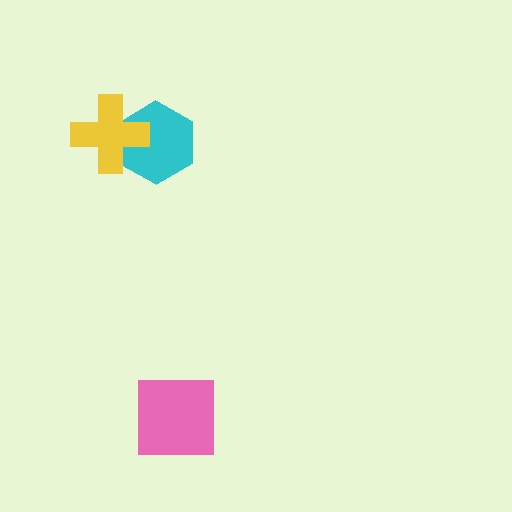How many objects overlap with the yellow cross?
1 object overlaps with the yellow cross.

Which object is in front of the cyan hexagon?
The yellow cross is in front of the cyan hexagon.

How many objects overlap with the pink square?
0 objects overlap with the pink square.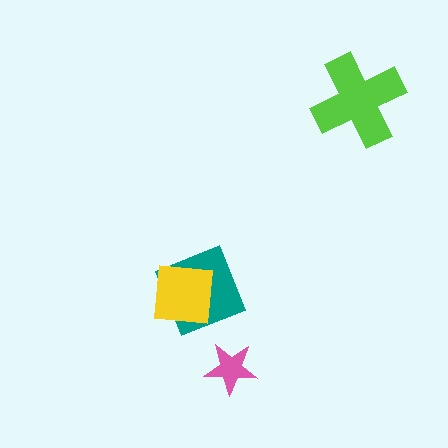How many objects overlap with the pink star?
0 objects overlap with the pink star.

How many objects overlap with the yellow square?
1 object overlaps with the yellow square.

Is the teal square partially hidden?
Yes, it is partially covered by another shape.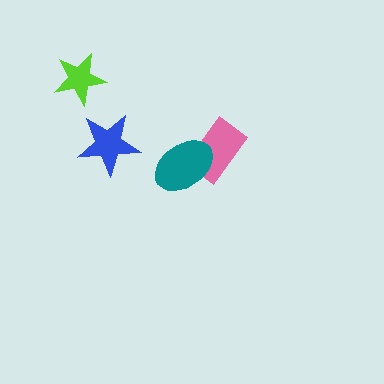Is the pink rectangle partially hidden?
Yes, it is partially covered by another shape.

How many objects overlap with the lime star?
0 objects overlap with the lime star.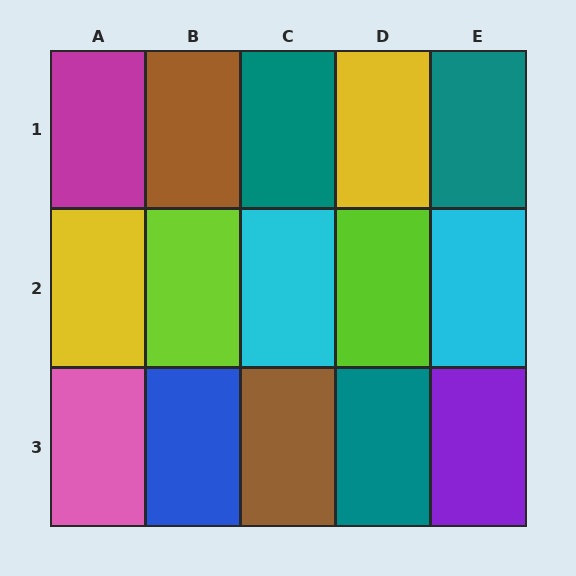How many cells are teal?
3 cells are teal.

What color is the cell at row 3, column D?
Teal.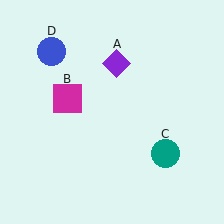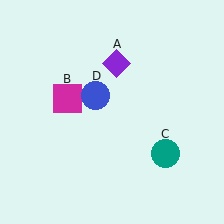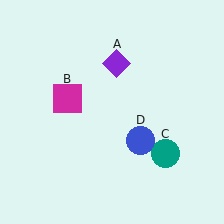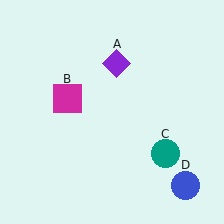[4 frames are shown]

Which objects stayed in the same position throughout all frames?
Purple diamond (object A) and magenta square (object B) and teal circle (object C) remained stationary.